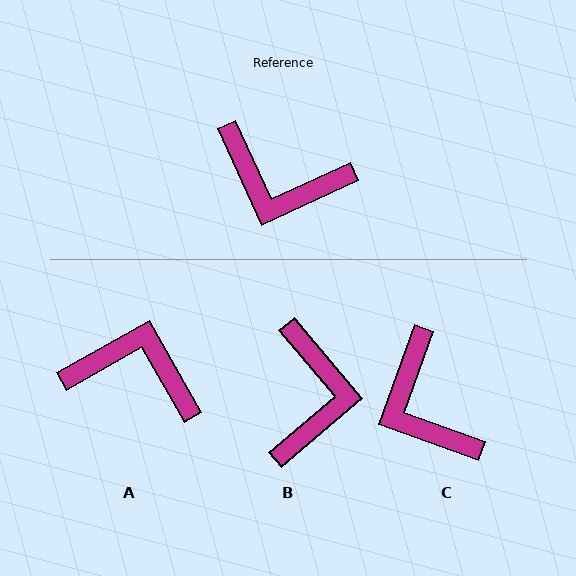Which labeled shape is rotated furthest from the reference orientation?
A, about 175 degrees away.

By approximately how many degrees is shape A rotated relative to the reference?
Approximately 175 degrees clockwise.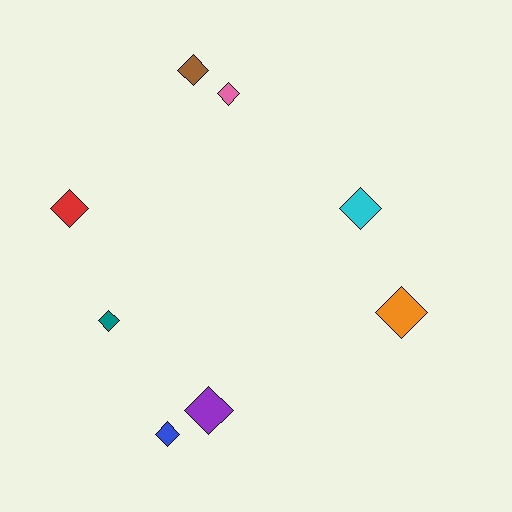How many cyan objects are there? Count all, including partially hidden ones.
There is 1 cyan object.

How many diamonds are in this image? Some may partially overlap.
There are 8 diamonds.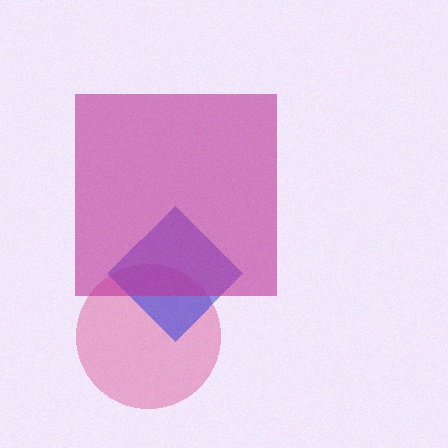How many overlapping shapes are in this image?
There are 3 overlapping shapes in the image.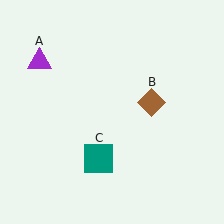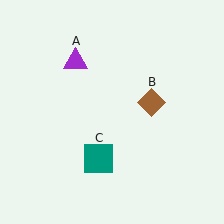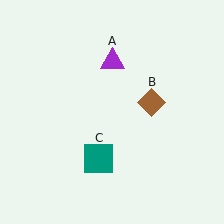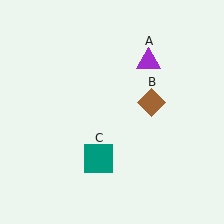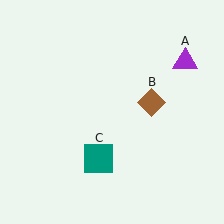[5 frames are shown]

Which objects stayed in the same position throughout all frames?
Brown diamond (object B) and teal square (object C) remained stationary.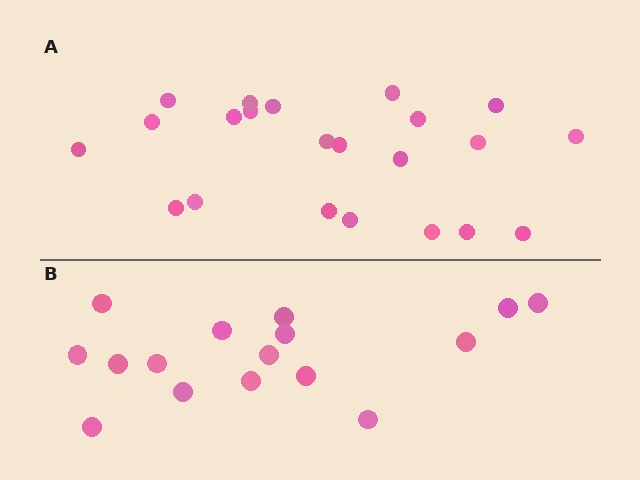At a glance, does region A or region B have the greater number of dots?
Region A (the top region) has more dots.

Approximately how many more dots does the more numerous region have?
Region A has about 6 more dots than region B.